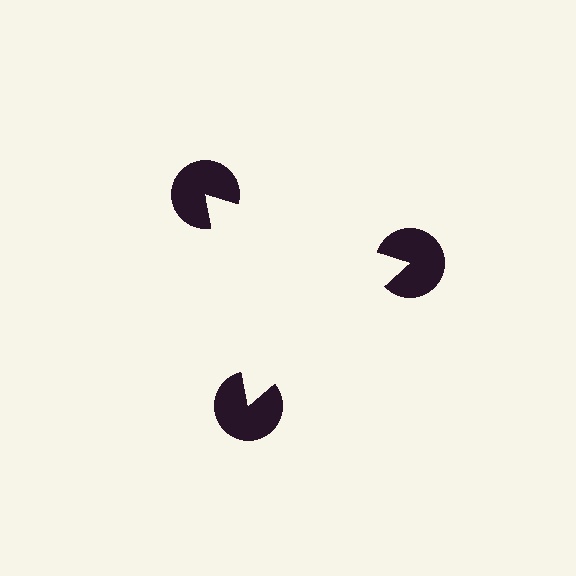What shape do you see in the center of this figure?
An illusory triangle — its edges are inferred from the aligned wedge cuts in the pac-man discs, not physically drawn.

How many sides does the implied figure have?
3 sides.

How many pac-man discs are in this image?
There are 3 — one at each vertex of the illusory triangle.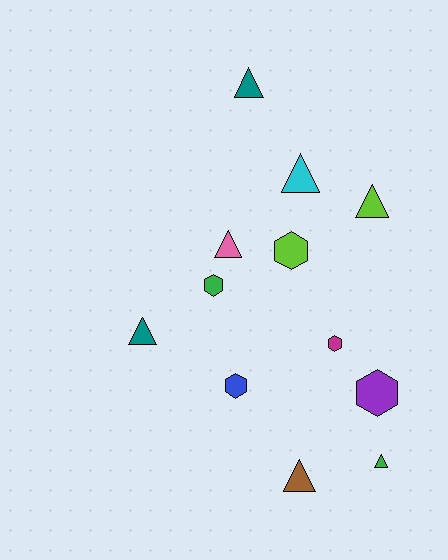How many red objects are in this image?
There are no red objects.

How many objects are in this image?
There are 12 objects.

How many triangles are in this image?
There are 7 triangles.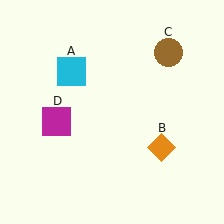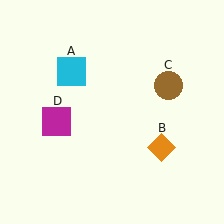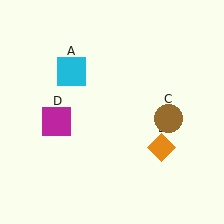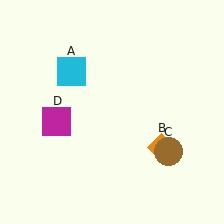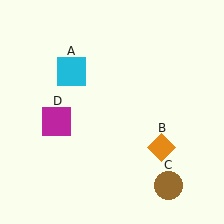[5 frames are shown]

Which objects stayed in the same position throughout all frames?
Cyan square (object A) and orange diamond (object B) and magenta square (object D) remained stationary.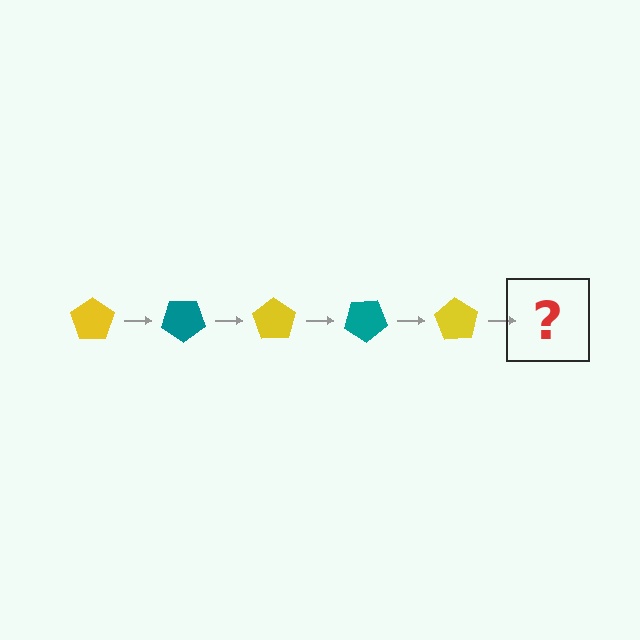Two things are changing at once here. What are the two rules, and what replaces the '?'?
The two rules are that it rotates 35 degrees each step and the color cycles through yellow and teal. The '?' should be a teal pentagon, rotated 175 degrees from the start.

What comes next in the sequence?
The next element should be a teal pentagon, rotated 175 degrees from the start.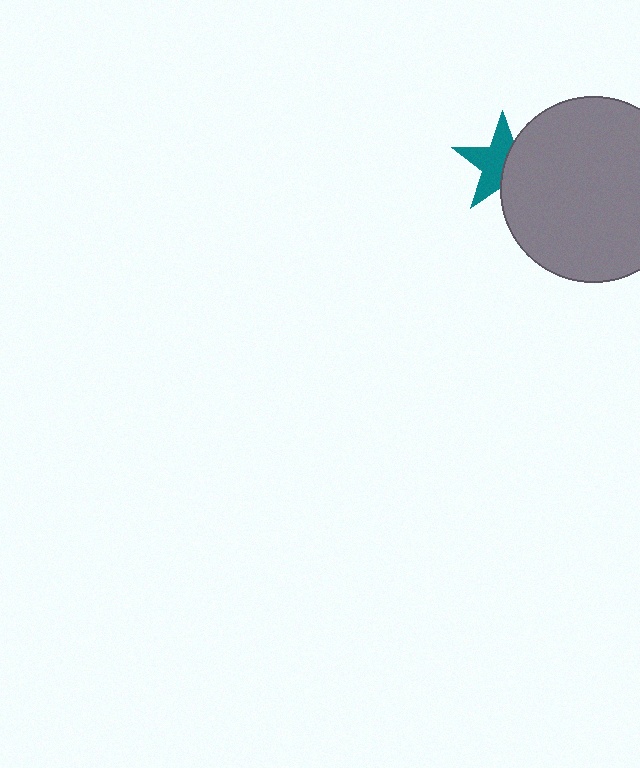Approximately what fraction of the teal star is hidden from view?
Roughly 43% of the teal star is hidden behind the gray circle.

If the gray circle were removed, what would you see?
You would see the complete teal star.